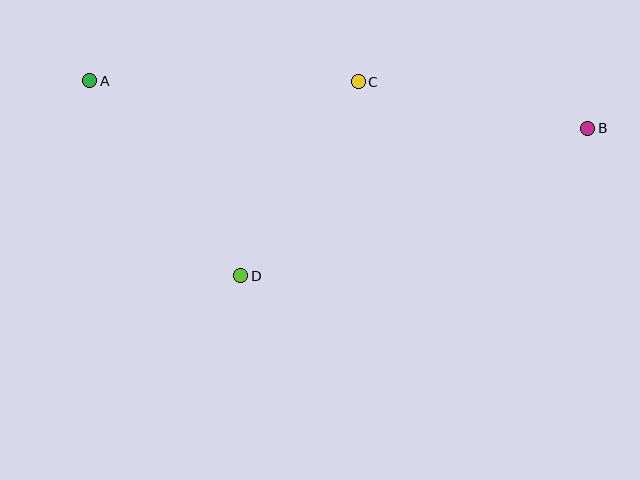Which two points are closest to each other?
Points C and D are closest to each other.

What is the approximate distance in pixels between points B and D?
The distance between B and D is approximately 377 pixels.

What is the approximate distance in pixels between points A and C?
The distance between A and C is approximately 268 pixels.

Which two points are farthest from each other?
Points A and B are farthest from each other.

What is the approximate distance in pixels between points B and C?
The distance between B and C is approximately 234 pixels.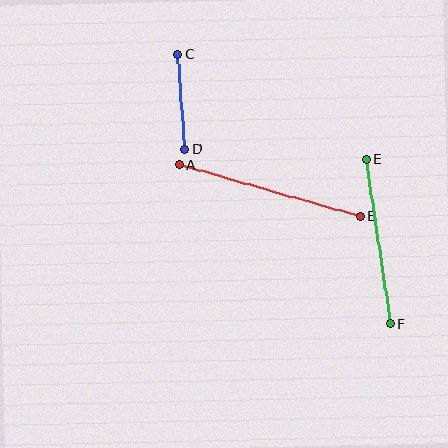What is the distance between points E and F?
The distance is approximately 167 pixels.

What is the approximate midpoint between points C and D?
The midpoint is at approximately (181, 102) pixels.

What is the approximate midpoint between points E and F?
The midpoint is at approximately (378, 242) pixels.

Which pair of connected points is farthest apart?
Points A and B are farthest apart.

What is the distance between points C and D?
The distance is approximately 95 pixels.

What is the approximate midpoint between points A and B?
The midpoint is at approximately (270, 190) pixels.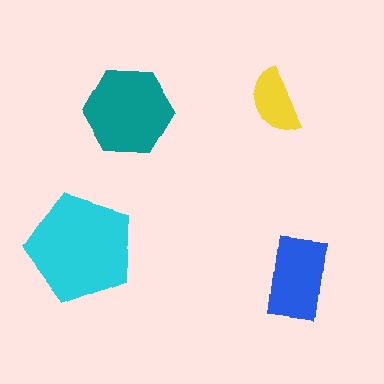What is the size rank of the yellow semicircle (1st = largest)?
4th.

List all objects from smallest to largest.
The yellow semicircle, the blue rectangle, the teal hexagon, the cyan pentagon.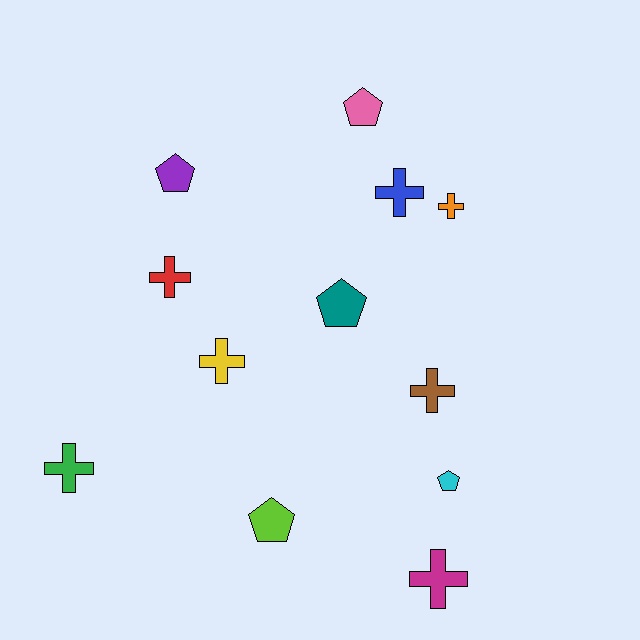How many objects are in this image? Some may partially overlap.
There are 12 objects.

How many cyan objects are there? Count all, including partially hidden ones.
There is 1 cyan object.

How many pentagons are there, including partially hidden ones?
There are 5 pentagons.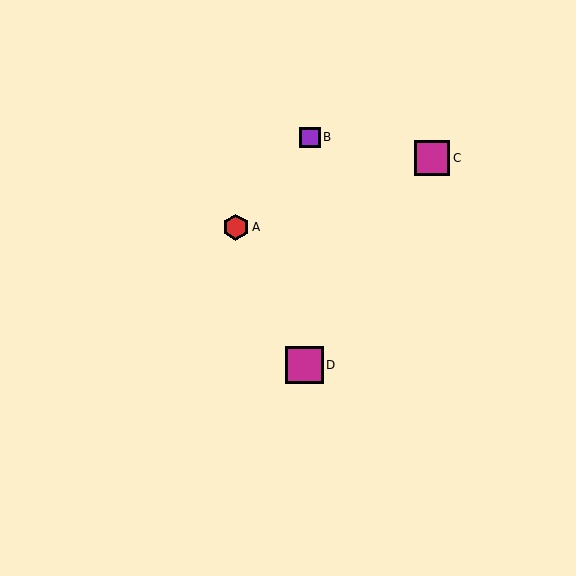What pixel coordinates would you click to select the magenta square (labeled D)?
Click at (304, 365) to select the magenta square D.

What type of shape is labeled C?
Shape C is a magenta square.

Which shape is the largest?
The magenta square (labeled D) is the largest.